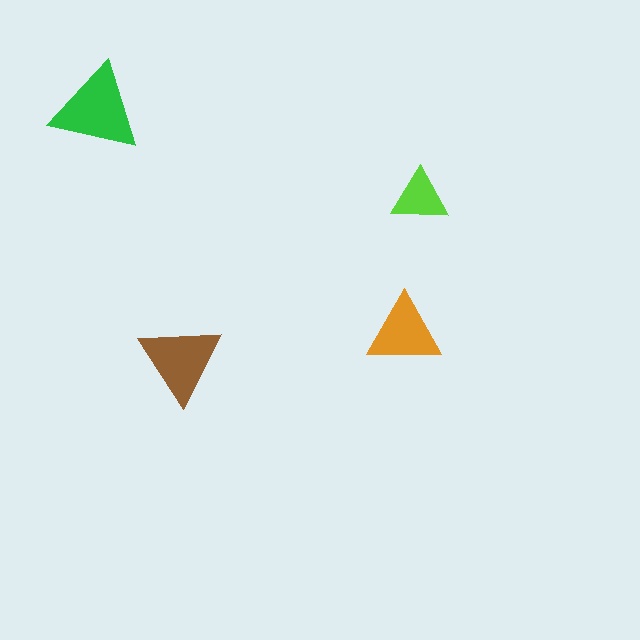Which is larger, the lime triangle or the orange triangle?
The orange one.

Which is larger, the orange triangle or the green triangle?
The green one.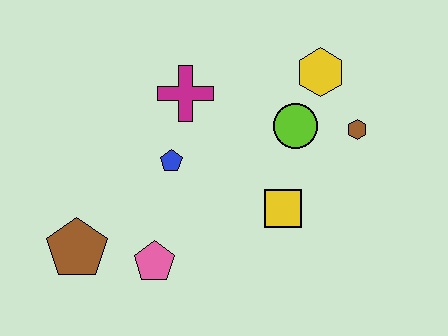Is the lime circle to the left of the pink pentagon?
No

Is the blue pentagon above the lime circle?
No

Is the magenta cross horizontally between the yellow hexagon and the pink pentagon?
Yes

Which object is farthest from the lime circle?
The brown pentagon is farthest from the lime circle.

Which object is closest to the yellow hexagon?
The lime circle is closest to the yellow hexagon.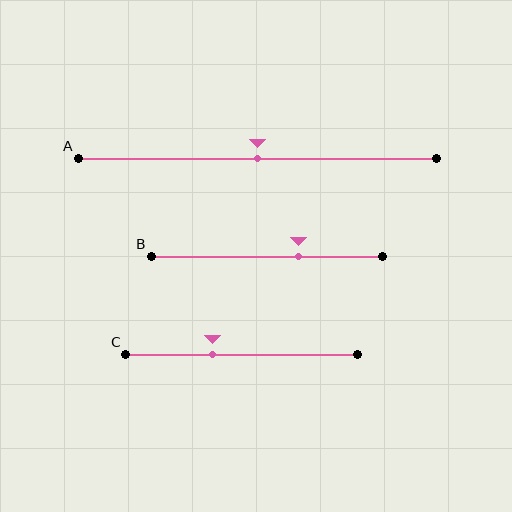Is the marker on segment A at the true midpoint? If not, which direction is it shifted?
Yes, the marker on segment A is at the true midpoint.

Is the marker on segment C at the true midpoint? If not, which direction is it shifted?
No, the marker on segment C is shifted to the left by about 13% of the segment length.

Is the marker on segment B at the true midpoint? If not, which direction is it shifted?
No, the marker on segment B is shifted to the right by about 14% of the segment length.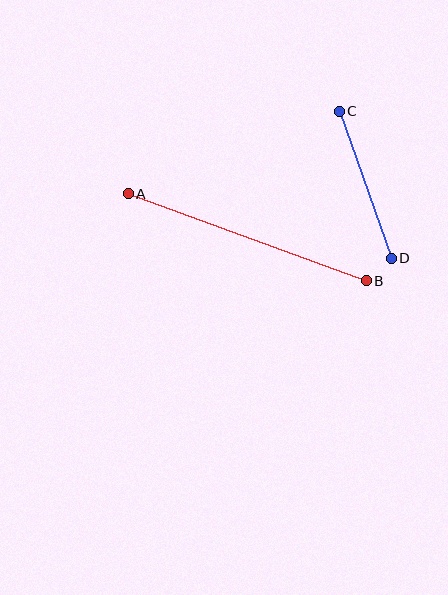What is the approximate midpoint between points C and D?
The midpoint is at approximately (365, 185) pixels.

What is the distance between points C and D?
The distance is approximately 156 pixels.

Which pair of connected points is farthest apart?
Points A and B are farthest apart.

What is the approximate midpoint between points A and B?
The midpoint is at approximately (247, 237) pixels.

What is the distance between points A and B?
The distance is approximately 253 pixels.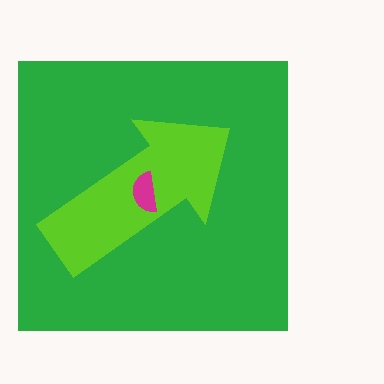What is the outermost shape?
The green square.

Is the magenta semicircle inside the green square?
Yes.